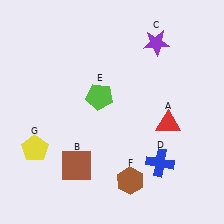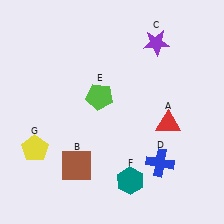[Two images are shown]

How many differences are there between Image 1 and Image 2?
There is 1 difference between the two images.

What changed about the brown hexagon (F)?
In Image 1, F is brown. In Image 2, it changed to teal.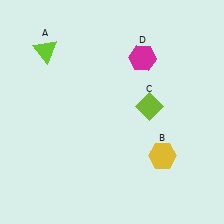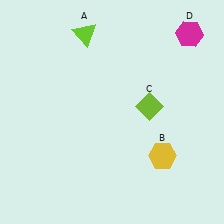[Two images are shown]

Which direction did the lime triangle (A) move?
The lime triangle (A) moved right.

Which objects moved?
The objects that moved are: the lime triangle (A), the magenta hexagon (D).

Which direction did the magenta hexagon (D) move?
The magenta hexagon (D) moved right.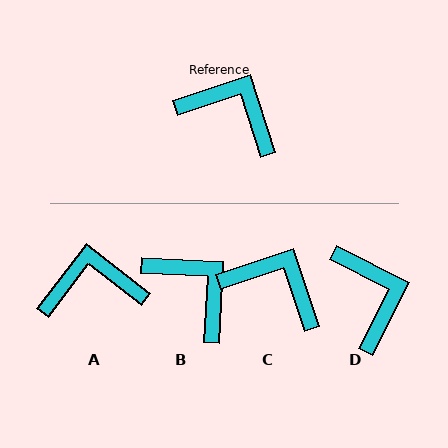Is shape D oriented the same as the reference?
No, it is off by about 45 degrees.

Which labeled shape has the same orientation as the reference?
C.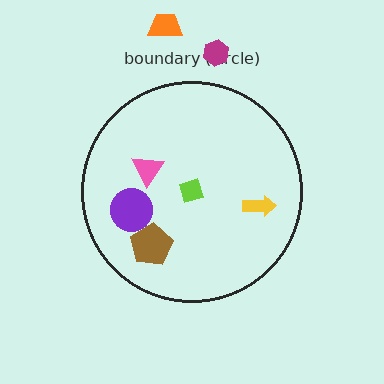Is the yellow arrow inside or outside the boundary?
Inside.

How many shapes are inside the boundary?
5 inside, 2 outside.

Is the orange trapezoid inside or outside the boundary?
Outside.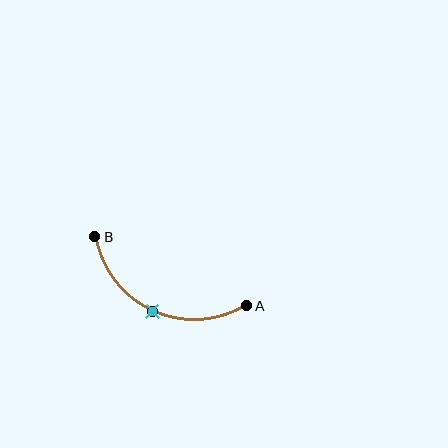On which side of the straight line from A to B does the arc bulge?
The arc bulges below the straight line connecting A and B.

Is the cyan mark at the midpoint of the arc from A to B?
Yes. The cyan mark lies on the arc at equal arc-length from both A and B — it is the arc midpoint.